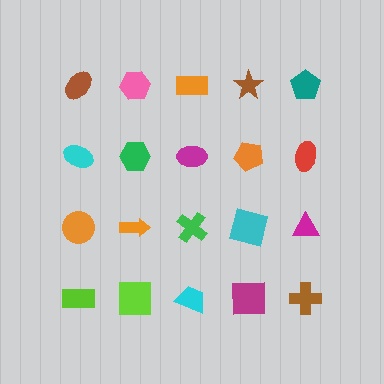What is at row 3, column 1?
An orange circle.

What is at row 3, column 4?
A cyan square.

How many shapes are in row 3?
5 shapes.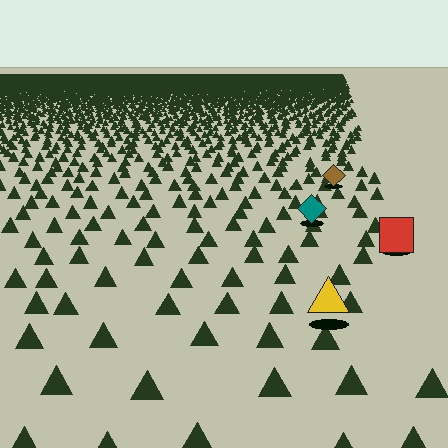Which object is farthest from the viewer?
The brown diamond is farthest from the viewer. It appears smaller and the ground texture around it is denser.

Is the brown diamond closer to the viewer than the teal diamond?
No. The teal diamond is closer — you can tell from the texture gradient: the ground texture is coarser near it.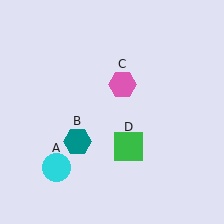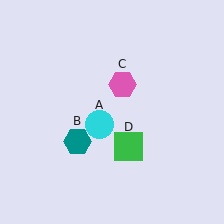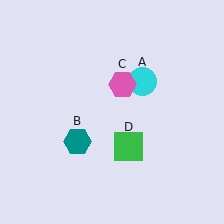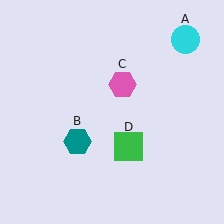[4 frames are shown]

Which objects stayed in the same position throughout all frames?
Teal hexagon (object B) and pink hexagon (object C) and green square (object D) remained stationary.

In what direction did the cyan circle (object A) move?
The cyan circle (object A) moved up and to the right.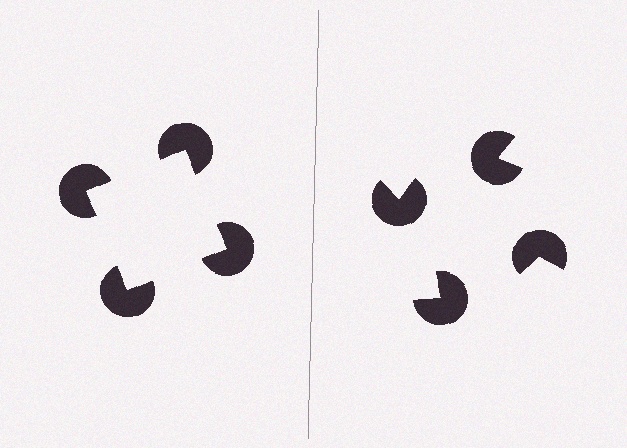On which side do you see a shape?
An illusory square appears on the left side. On the right side the wedge cuts are rotated, so no coherent shape forms.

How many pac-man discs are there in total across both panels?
8 — 4 on each side.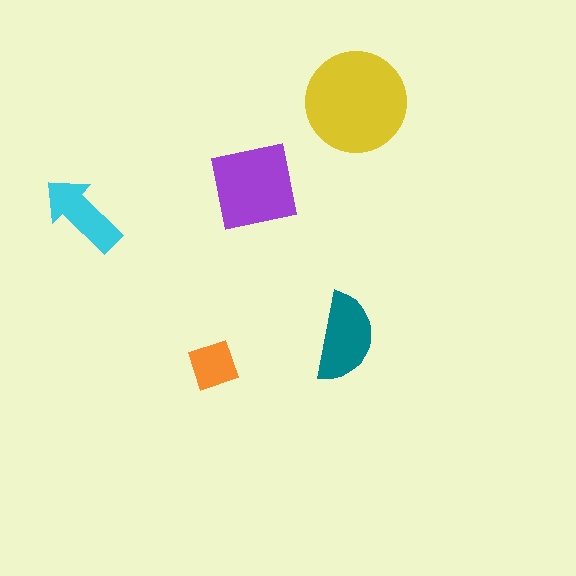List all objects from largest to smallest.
The yellow circle, the purple square, the teal semicircle, the cyan arrow, the orange square.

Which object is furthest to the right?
The yellow circle is rightmost.